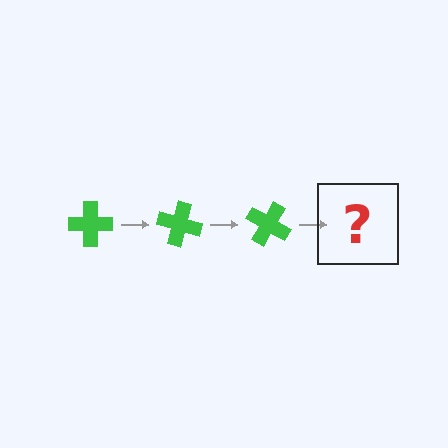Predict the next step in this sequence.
The next step is a green cross rotated 45 degrees.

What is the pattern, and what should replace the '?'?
The pattern is that the cross rotates 15 degrees each step. The '?' should be a green cross rotated 45 degrees.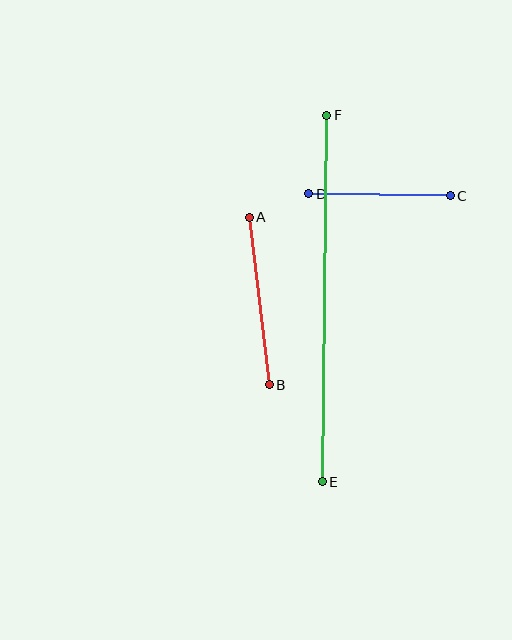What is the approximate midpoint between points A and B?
The midpoint is at approximately (259, 301) pixels.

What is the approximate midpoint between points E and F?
The midpoint is at approximately (325, 299) pixels.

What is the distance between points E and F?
The distance is approximately 367 pixels.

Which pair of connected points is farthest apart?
Points E and F are farthest apart.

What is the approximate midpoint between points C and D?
The midpoint is at approximately (380, 195) pixels.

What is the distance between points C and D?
The distance is approximately 142 pixels.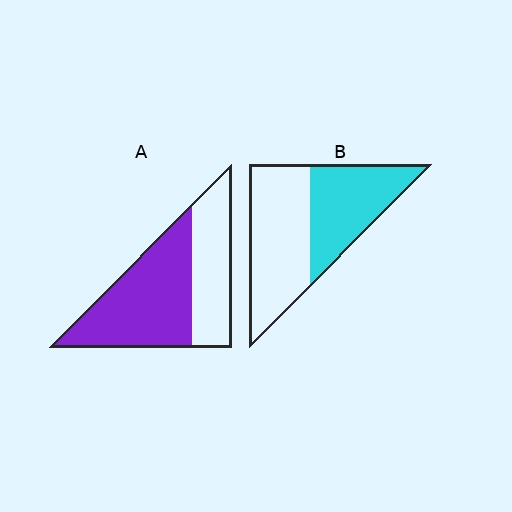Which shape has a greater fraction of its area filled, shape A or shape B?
Shape A.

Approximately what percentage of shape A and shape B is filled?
A is approximately 60% and B is approximately 45%.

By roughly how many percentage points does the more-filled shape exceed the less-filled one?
By roughly 15 percentage points (A over B).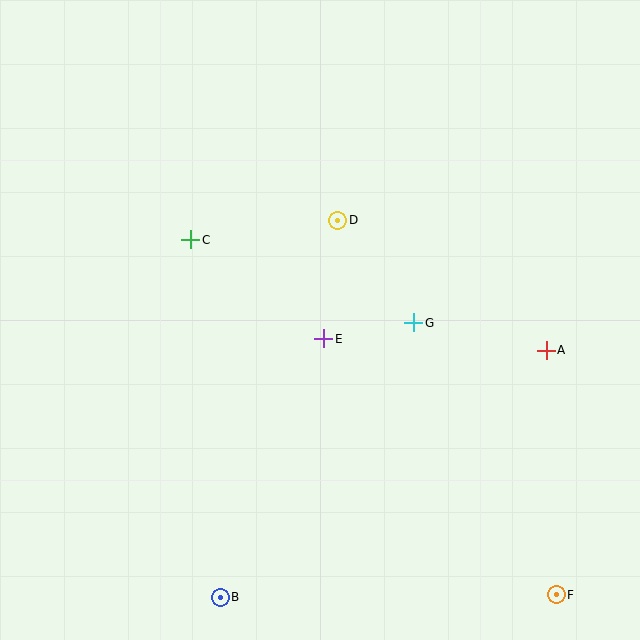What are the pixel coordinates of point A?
Point A is at (546, 350).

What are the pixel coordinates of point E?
Point E is at (324, 339).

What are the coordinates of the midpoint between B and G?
The midpoint between B and G is at (317, 460).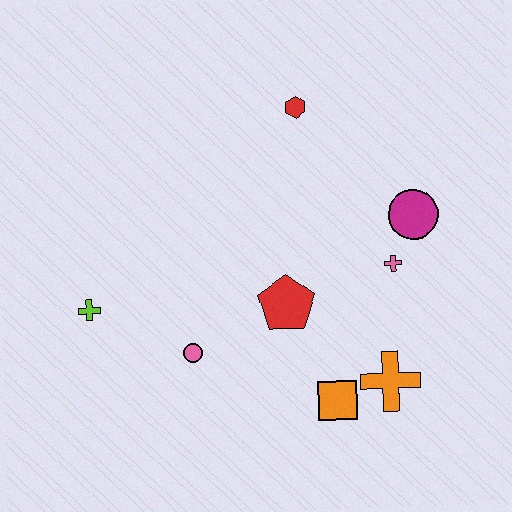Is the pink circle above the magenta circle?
No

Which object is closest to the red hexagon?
The magenta circle is closest to the red hexagon.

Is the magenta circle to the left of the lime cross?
No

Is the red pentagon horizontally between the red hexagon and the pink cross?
No